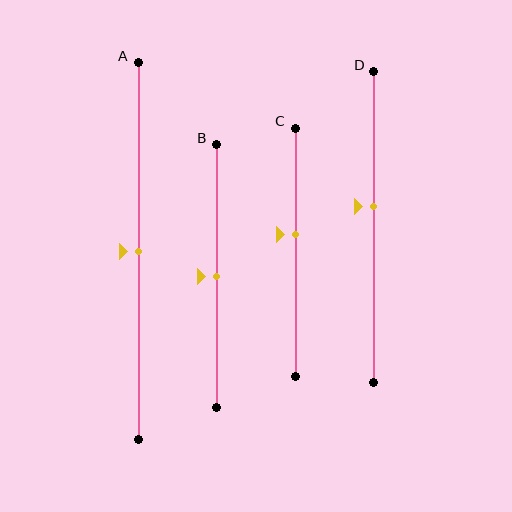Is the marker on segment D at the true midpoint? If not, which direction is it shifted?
No, the marker on segment D is shifted upward by about 7% of the segment length.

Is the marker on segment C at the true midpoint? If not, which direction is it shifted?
No, the marker on segment C is shifted upward by about 7% of the segment length.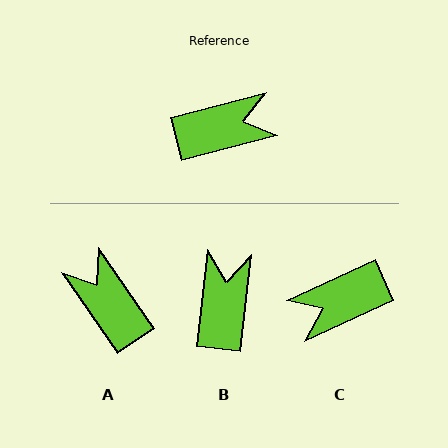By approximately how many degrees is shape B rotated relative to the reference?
Approximately 69 degrees counter-clockwise.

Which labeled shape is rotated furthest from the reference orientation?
C, about 170 degrees away.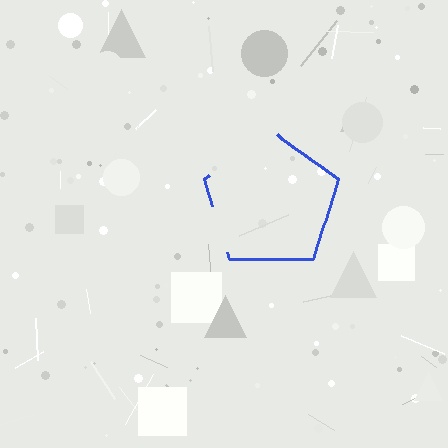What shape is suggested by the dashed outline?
The dashed outline suggests a pentagon.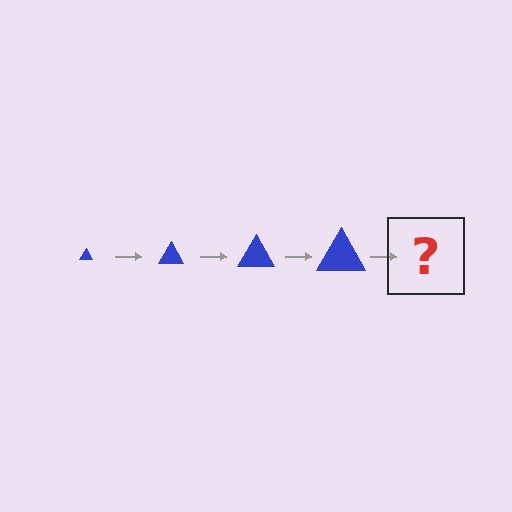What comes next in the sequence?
The next element should be a blue triangle, larger than the previous one.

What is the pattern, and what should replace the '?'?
The pattern is that the triangle gets progressively larger each step. The '?' should be a blue triangle, larger than the previous one.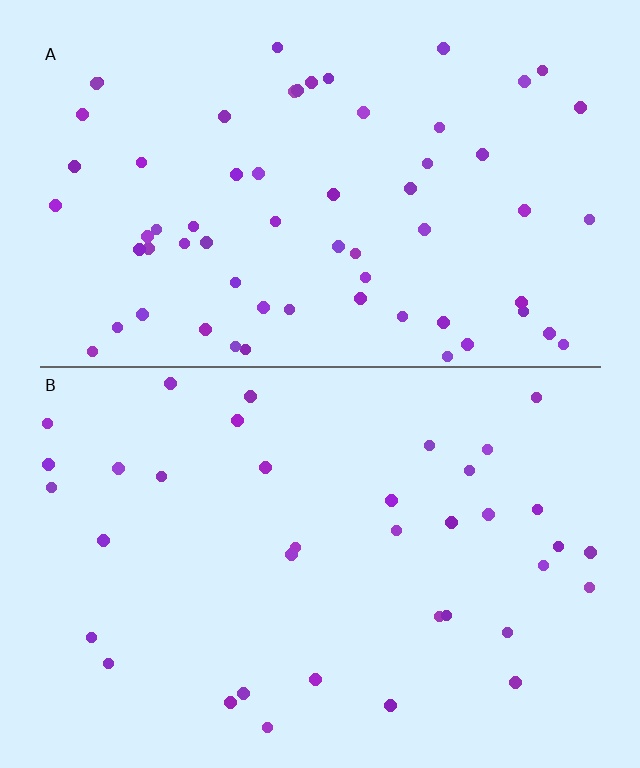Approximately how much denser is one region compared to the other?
Approximately 1.7× — region A over region B.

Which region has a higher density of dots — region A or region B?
A (the top).